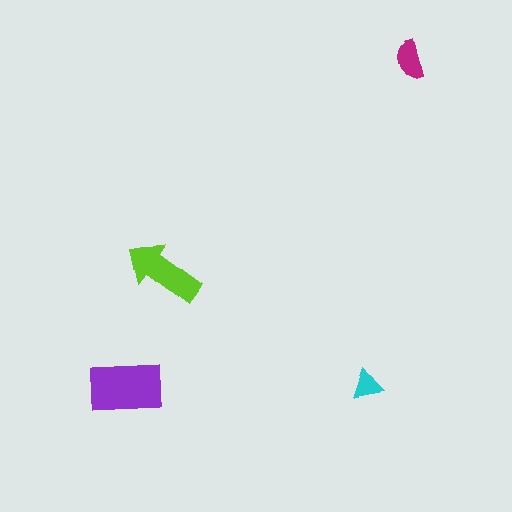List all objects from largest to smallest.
The purple rectangle, the lime arrow, the magenta semicircle, the cyan triangle.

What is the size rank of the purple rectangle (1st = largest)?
1st.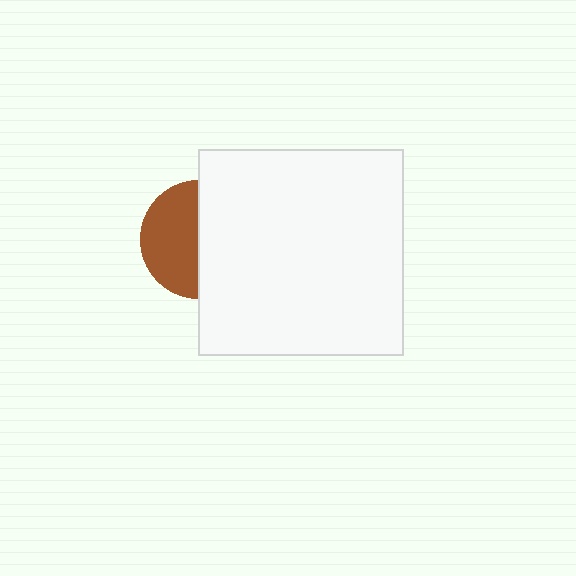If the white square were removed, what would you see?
You would see the complete brown circle.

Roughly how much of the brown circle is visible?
About half of it is visible (roughly 48%).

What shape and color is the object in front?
The object in front is a white square.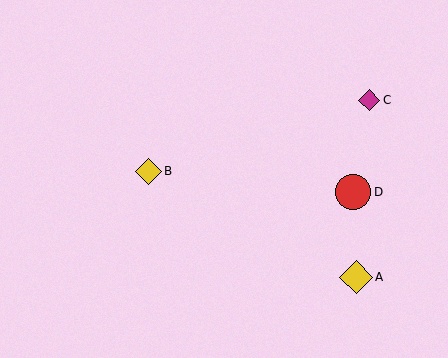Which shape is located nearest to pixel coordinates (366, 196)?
The red circle (labeled D) at (353, 192) is nearest to that location.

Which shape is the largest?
The red circle (labeled D) is the largest.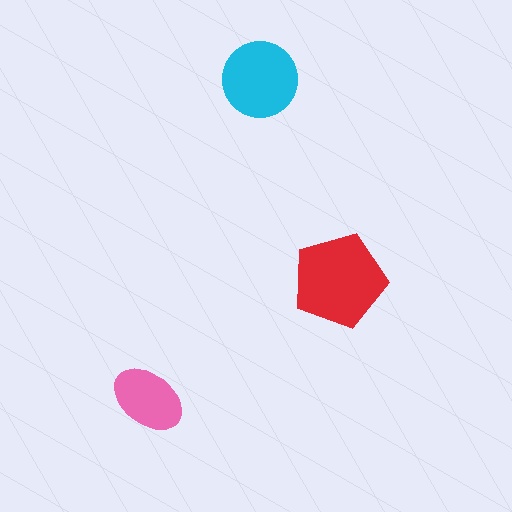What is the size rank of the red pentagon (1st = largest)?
1st.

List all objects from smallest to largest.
The pink ellipse, the cyan circle, the red pentagon.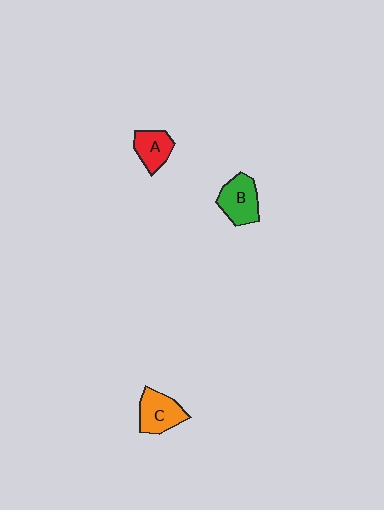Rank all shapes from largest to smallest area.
From largest to smallest: B (green), C (orange), A (red).